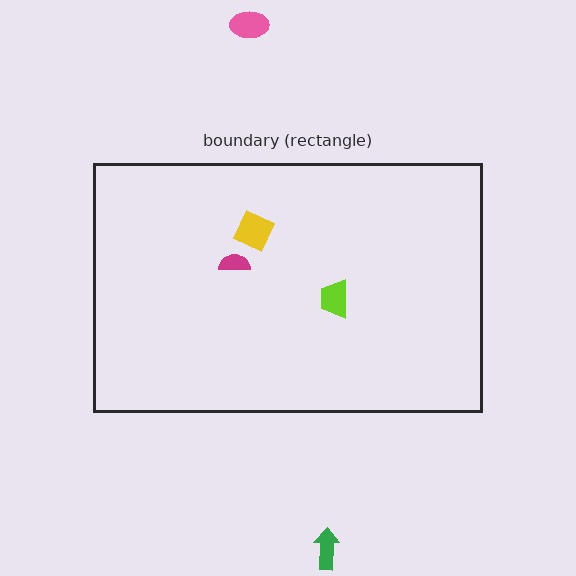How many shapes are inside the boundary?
3 inside, 2 outside.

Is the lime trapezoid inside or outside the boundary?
Inside.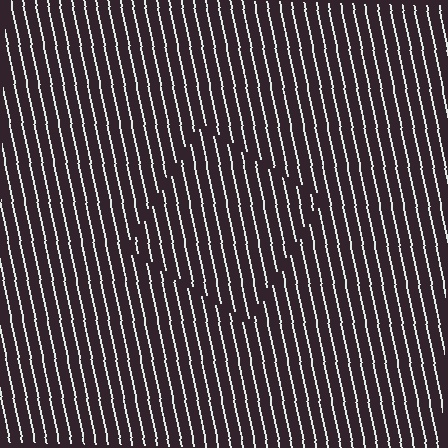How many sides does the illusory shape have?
4 sides — the line-ends trace a square.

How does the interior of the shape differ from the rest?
The interior of the shape contains the same grating, shifted by half a period — the contour is defined by the phase discontinuity where line-ends from the inner and outer gratings abut.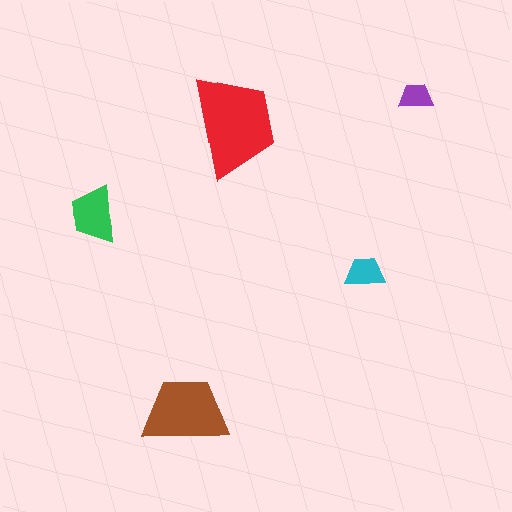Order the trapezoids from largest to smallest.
the red one, the brown one, the green one, the cyan one, the purple one.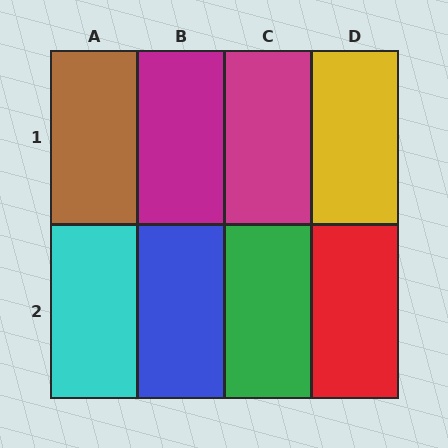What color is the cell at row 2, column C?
Green.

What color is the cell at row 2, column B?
Blue.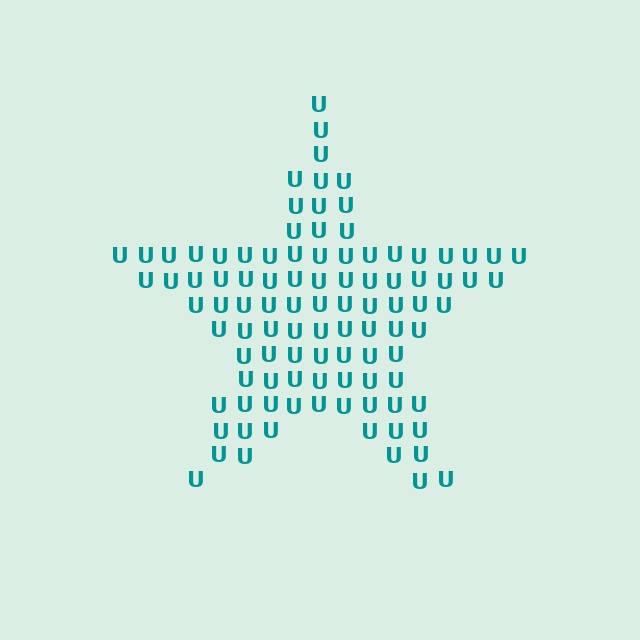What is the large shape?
The large shape is a star.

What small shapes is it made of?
It is made of small letter U's.